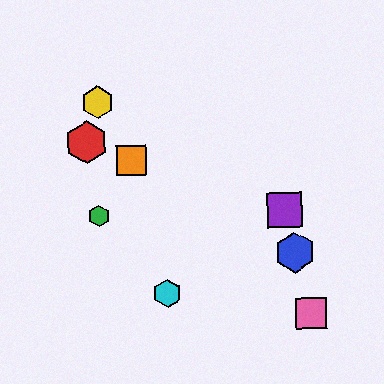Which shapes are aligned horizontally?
The green hexagon, the purple square are aligned horizontally.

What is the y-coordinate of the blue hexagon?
The blue hexagon is at y≈252.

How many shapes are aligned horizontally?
2 shapes (the green hexagon, the purple square) are aligned horizontally.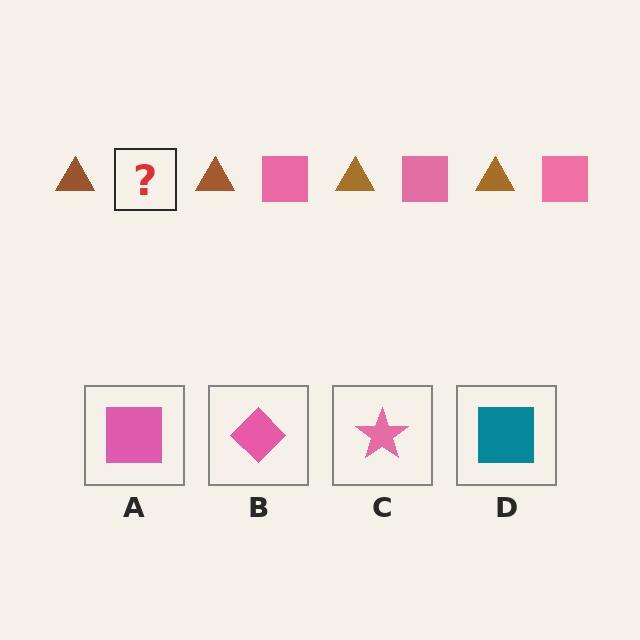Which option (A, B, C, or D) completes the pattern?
A.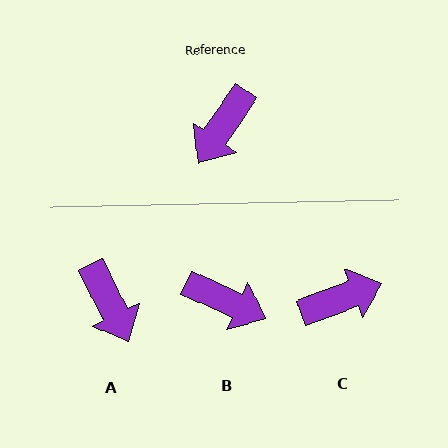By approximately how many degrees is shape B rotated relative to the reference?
Approximately 99 degrees counter-clockwise.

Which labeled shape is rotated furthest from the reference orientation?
C, about 144 degrees away.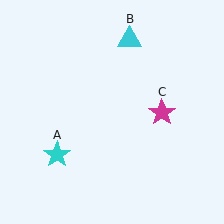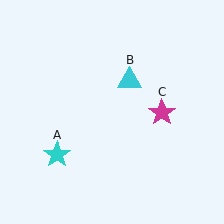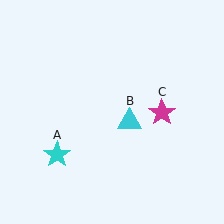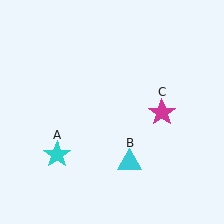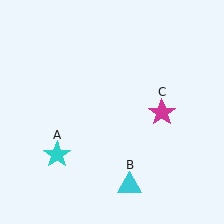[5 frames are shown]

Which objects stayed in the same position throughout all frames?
Cyan star (object A) and magenta star (object C) remained stationary.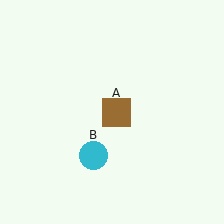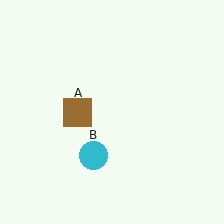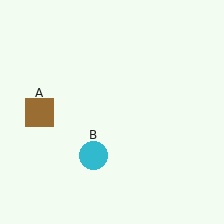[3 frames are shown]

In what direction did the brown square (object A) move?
The brown square (object A) moved left.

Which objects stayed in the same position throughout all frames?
Cyan circle (object B) remained stationary.